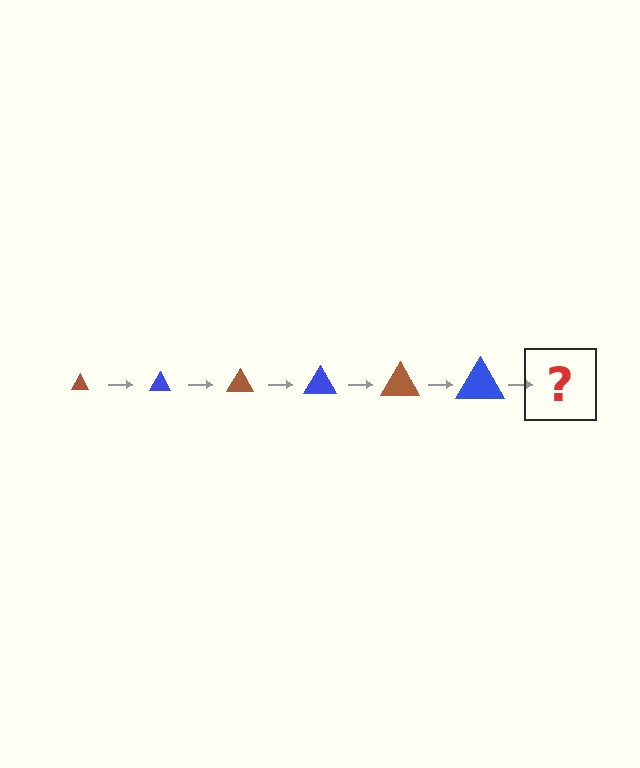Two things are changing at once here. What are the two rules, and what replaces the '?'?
The two rules are that the triangle grows larger each step and the color cycles through brown and blue. The '?' should be a brown triangle, larger than the previous one.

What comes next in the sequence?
The next element should be a brown triangle, larger than the previous one.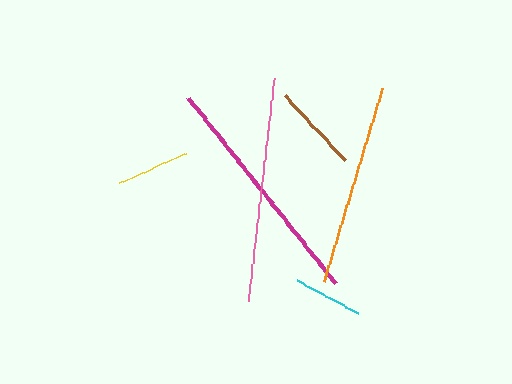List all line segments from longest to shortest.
From longest to shortest: magenta, pink, orange, brown, yellow, cyan.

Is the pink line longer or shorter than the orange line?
The pink line is longer than the orange line.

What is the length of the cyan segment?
The cyan segment is approximately 69 pixels long.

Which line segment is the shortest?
The cyan line is the shortest at approximately 69 pixels.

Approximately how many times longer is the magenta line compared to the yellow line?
The magenta line is approximately 3.3 times the length of the yellow line.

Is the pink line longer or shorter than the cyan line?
The pink line is longer than the cyan line.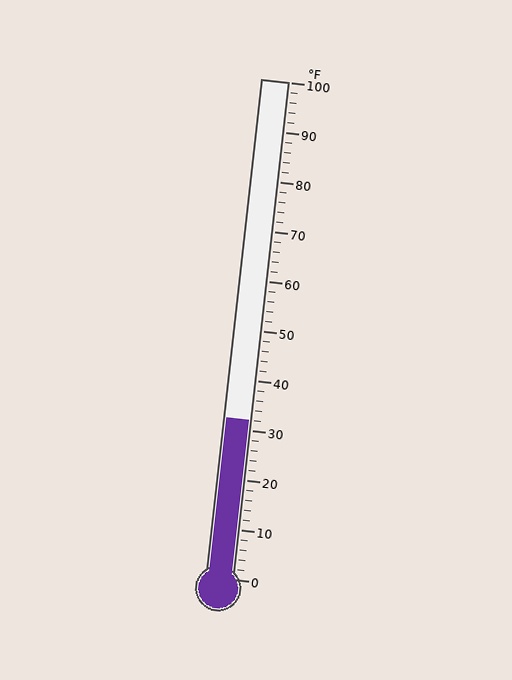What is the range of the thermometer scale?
The thermometer scale ranges from 0°F to 100°F.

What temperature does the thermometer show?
The thermometer shows approximately 32°F.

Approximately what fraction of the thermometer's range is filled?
The thermometer is filled to approximately 30% of its range.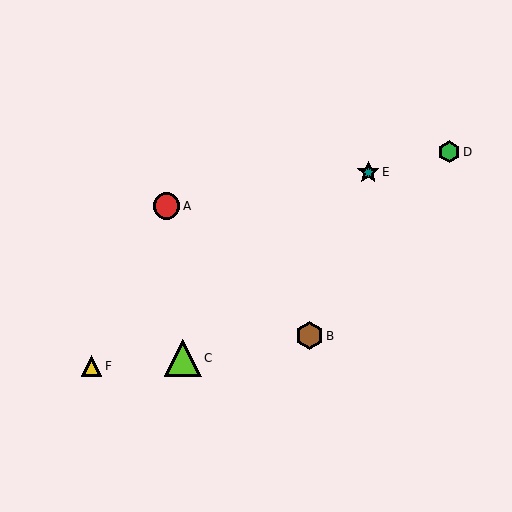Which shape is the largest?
The lime triangle (labeled C) is the largest.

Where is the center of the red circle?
The center of the red circle is at (167, 206).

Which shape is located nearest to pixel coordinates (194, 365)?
The lime triangle (labeled C) at (183, 358) is nearest to that location.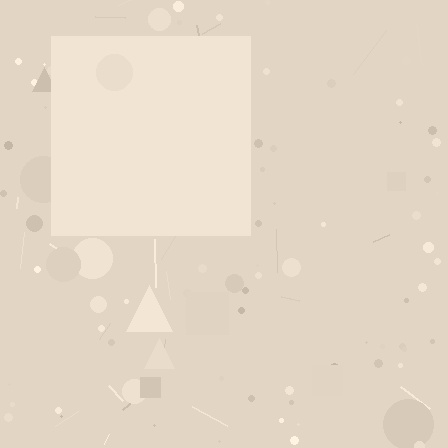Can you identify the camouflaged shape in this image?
The camouflaged shape is a square.